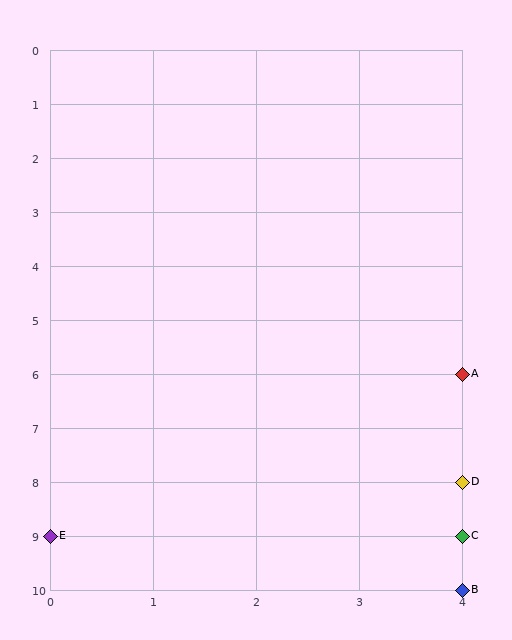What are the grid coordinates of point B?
Point B is at grid coordinates (4, 10).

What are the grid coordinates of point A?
Point A is at grid coordinates (4, 6).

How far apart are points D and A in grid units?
Points D and A are 2 rows apart.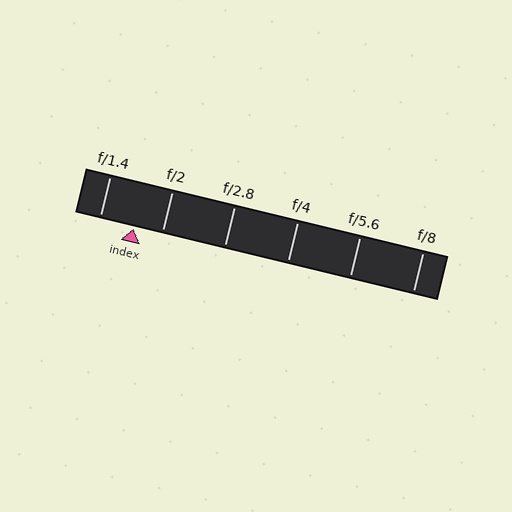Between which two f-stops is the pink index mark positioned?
The index mark is between f/1.4 and f/2.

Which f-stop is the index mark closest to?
The index mark is closest to f/2.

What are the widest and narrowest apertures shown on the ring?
The widest aperture shown is f/1.4 and the narrowest is f/8.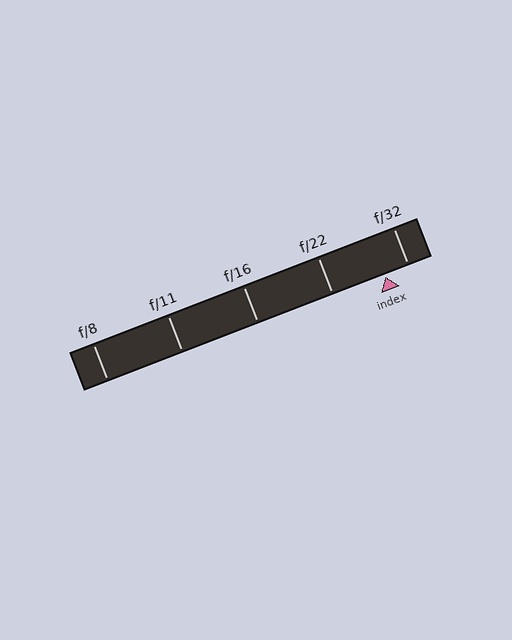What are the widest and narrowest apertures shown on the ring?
The widest aperture shown is f/8 and the narrowest is f/32.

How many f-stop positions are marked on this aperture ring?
There are 5 f-stop positions marked.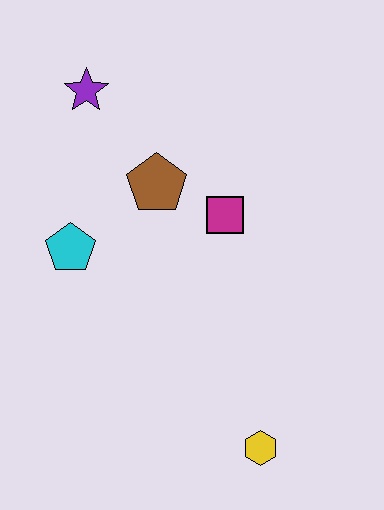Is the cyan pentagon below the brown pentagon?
Yes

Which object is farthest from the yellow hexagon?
The purple star is farthest from the yellow hexagon.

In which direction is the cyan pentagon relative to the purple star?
The cyan pentagon is below the purple star.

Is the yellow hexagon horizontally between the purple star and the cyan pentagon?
No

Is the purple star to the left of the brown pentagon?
Yes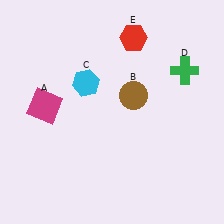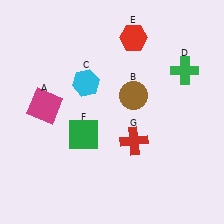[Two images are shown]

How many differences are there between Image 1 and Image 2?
There are 2 differences between the two images.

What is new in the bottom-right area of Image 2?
A red cross (G) was added in the bottom-right area of Image 2.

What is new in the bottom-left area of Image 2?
A green square (F) was added in the bottom-left area of Image 2.